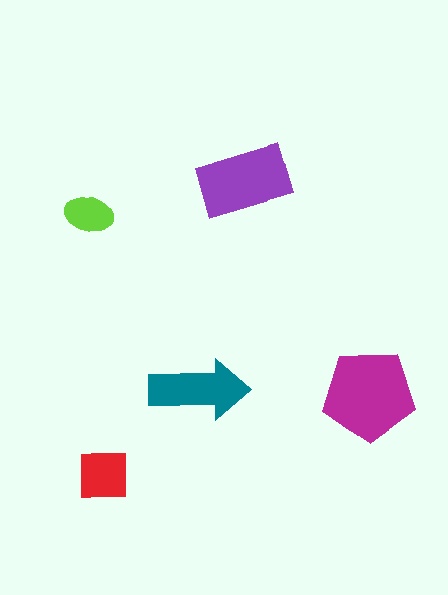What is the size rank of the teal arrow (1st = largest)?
3rd.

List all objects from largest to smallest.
The magenta pentagon, the purple rectangle, the teal arrow, the red square, the lime ellipse.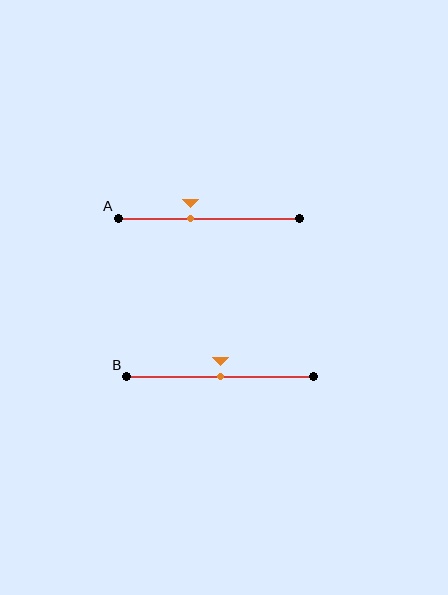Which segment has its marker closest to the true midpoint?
Segment B has its marker closest to the true midpoint.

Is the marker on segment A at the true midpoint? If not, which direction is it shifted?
No, the marker on segment A is shifted to the left by about 10% of the segment length.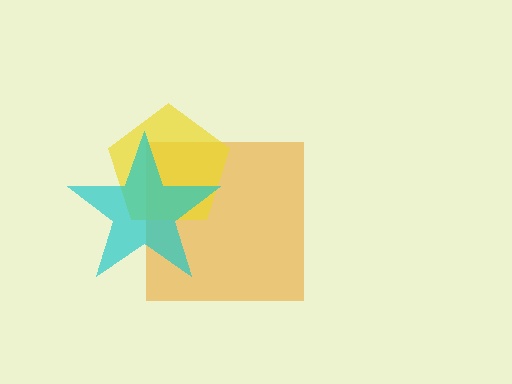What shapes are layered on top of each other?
The layered shapes are: an orange square, a yellow pentagon, a cyan star.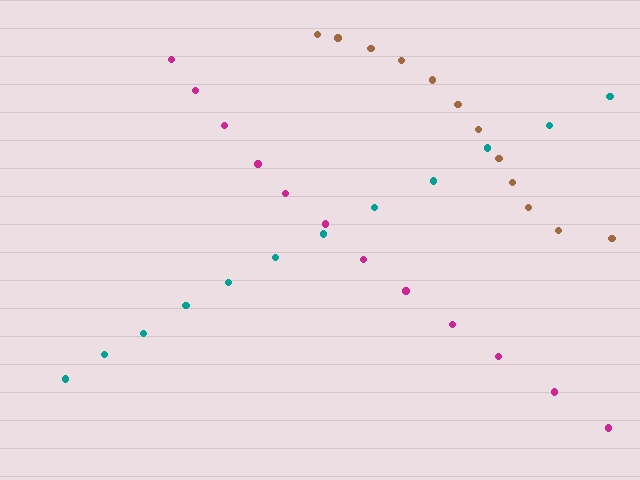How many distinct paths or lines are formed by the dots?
There are 3 distinct paths.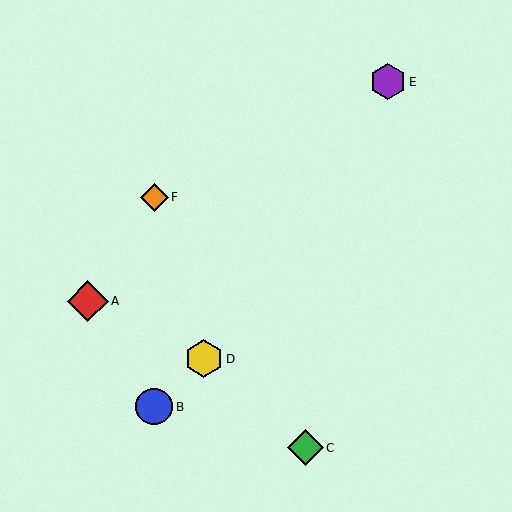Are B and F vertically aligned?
Yes, both are at x≈154.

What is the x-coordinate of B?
Object B is at x≈154.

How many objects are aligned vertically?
2 objects (B, F) are aligned vertically.